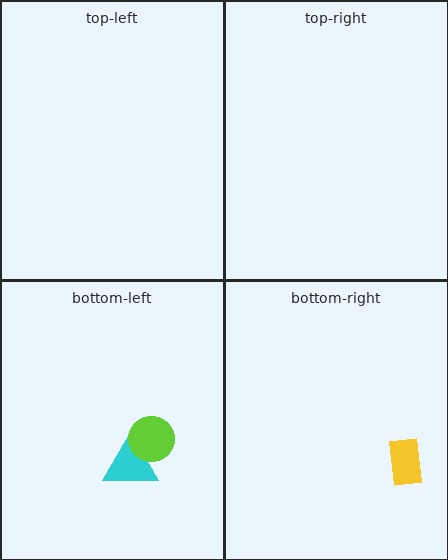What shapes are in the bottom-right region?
The yellow rectangle.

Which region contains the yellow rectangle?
The bottom-right region.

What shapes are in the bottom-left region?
The cyan triangle, the lime circle.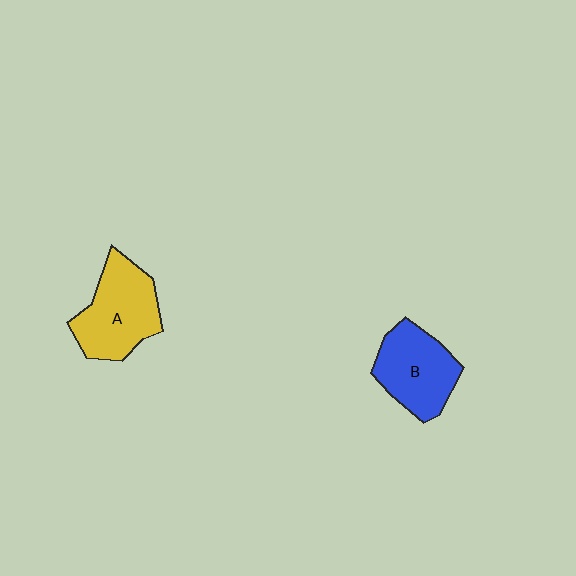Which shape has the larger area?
Shape A (yellow).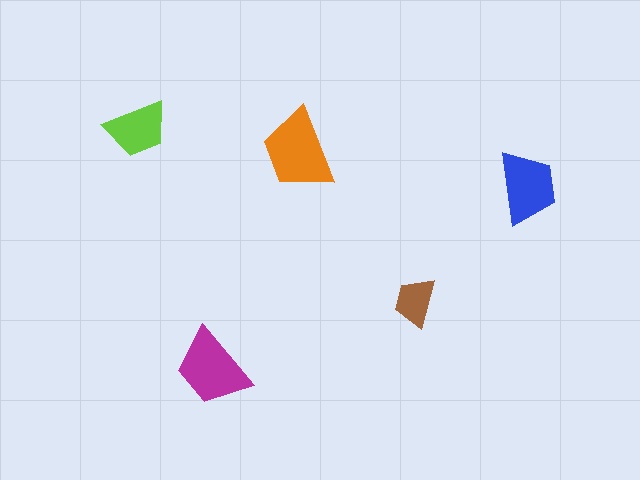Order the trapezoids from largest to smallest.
the orange one, the magenta one, the blue one, the lime one, the brown one.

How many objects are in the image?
There are 5 objects in the image.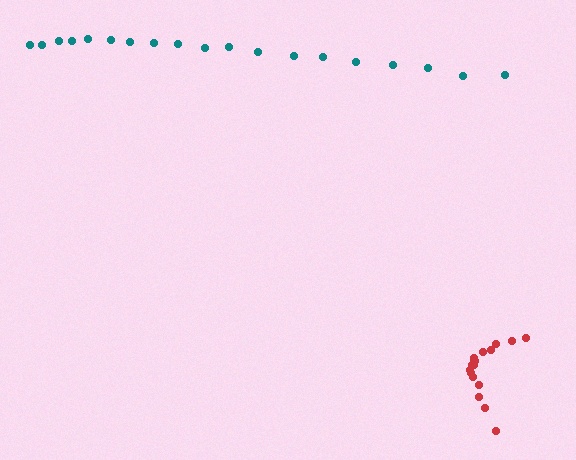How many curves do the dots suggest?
There are 2 distinct paths.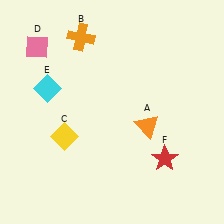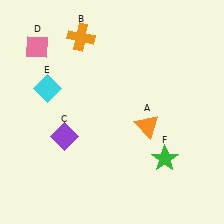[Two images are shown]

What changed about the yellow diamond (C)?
In Image 1, C is yellow. In Image 2, it changed to purple.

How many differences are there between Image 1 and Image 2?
There are 2 differences between the two images.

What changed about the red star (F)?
In Image 1, F is red. In Image 2, it changed to green.